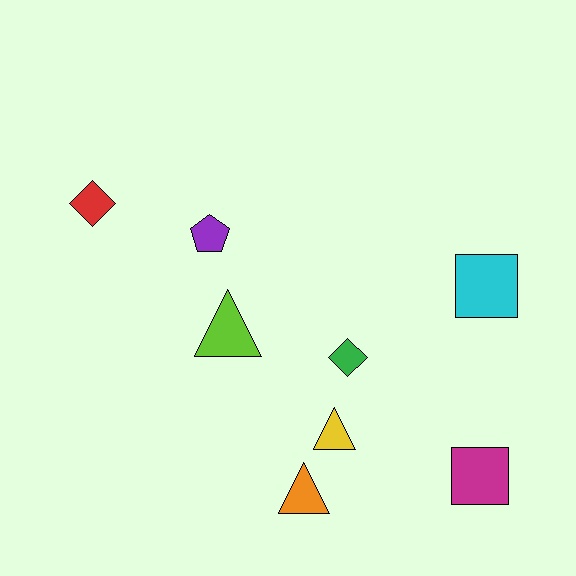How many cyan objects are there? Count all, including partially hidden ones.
There is 1 cyan object.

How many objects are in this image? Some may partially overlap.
There are 8 objects.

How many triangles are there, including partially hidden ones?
There are 3 triangles.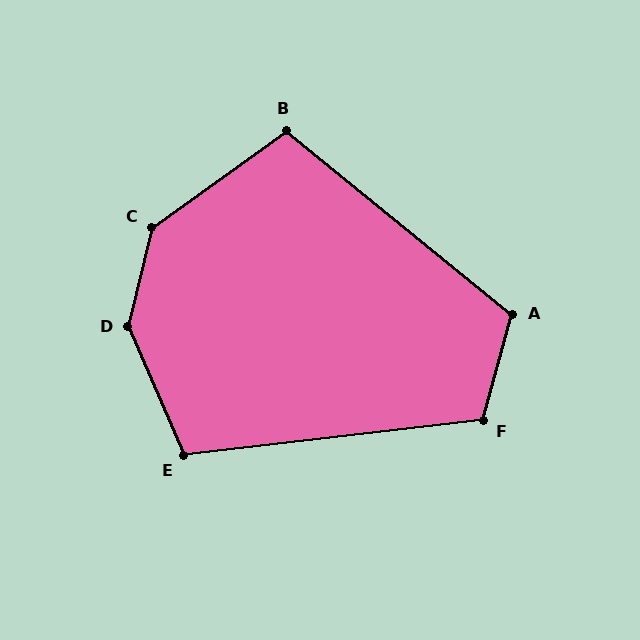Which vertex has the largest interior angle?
D, at approximately 143 degrees.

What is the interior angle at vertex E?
Approximately 107 degrees (obtuse).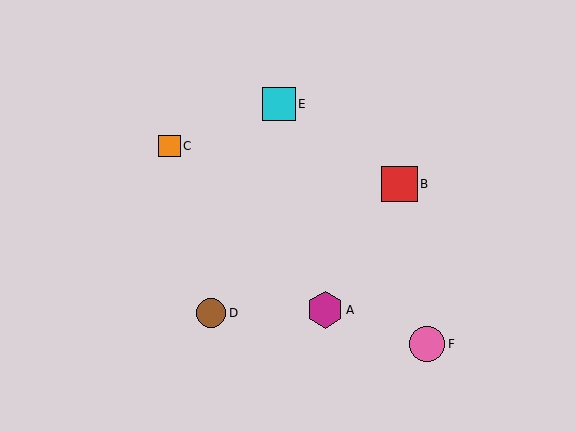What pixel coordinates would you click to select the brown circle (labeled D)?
Click at (211, 313) to select the brown circle D.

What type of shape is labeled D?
Shape D is a brown circle.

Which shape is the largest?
The magenta hexagon (labeled A) is the largest.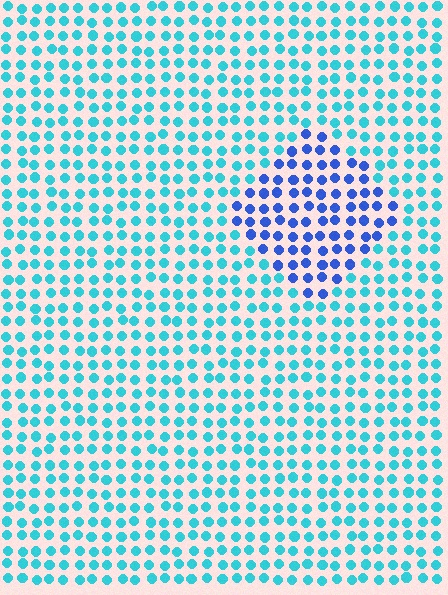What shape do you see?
I see a diamond.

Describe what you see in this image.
The image is filled with small cyan elements in a uniform arrangement. A diamond-shaped region is visible where the elements are tinted to a slightly different hue, forming a subtle color boundary.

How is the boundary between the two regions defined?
The boundary is defined purely by a slight shift in hue (about 43 degrees). Spacing, size, and orientation are identical on both sides.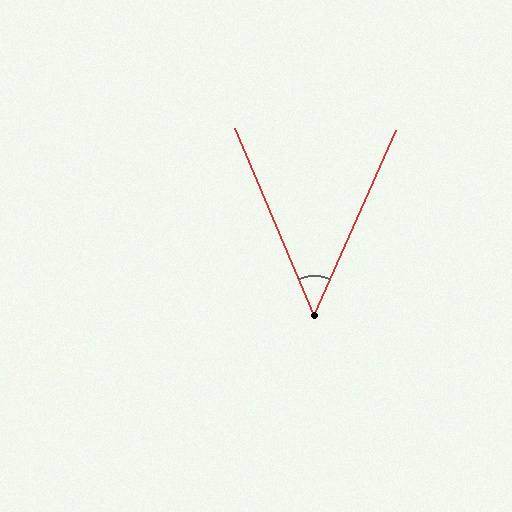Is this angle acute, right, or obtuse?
It is acute.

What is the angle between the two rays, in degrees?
Approximately 47 degrees.